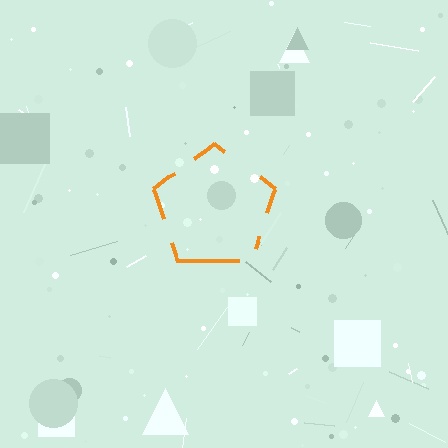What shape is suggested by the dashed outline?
The dashed outline suggests a pentagon.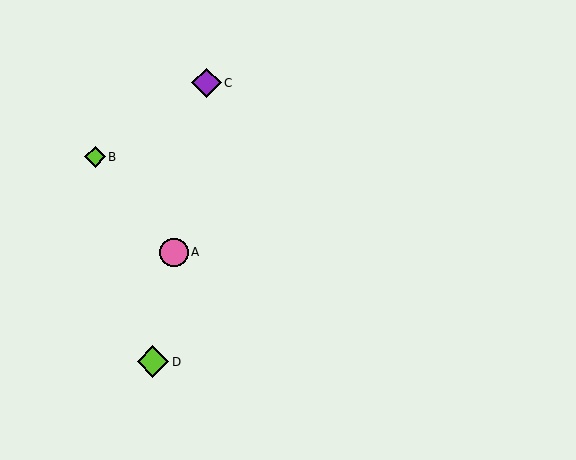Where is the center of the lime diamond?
The center of the lime diamond is at (95, 157).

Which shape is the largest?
The lime diamond (labeled D) is the largest.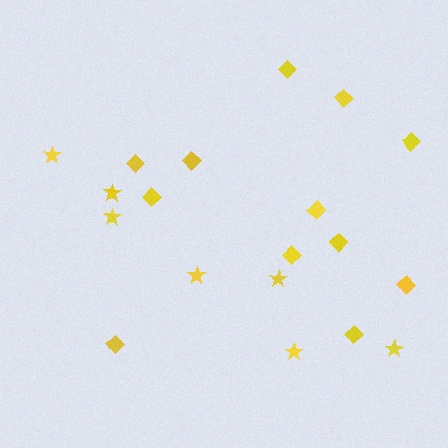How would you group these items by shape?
There are 2 groups: one group of diamonds (12) and one group of stars (7).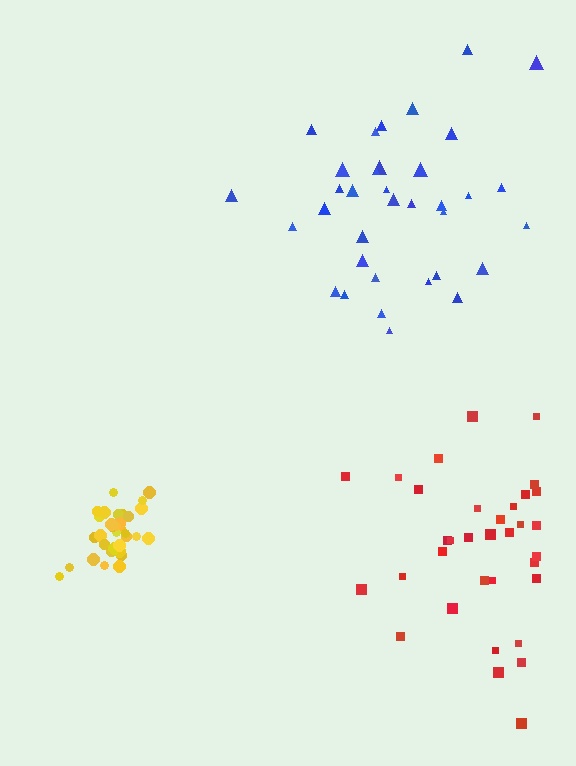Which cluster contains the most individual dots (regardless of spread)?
Yellow (35).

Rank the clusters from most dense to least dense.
yellow, blue, red.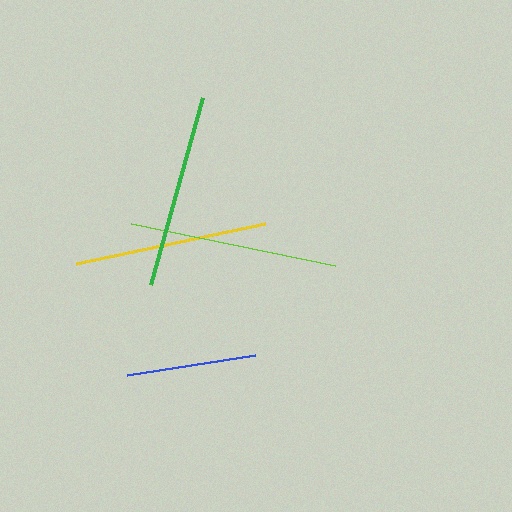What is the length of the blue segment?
The blue segment is approximately 130 pixels long.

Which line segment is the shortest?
The blue line is the shortest at approximately 130 pixels.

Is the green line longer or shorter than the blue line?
The green line is longer than the blue line.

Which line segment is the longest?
The lime line is the longest at approximately 208 pixels.